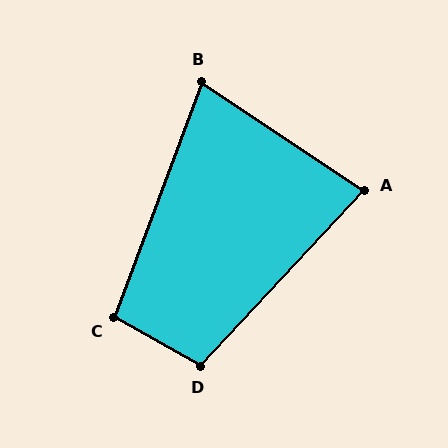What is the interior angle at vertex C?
Approximately 99 degrees (obtuse).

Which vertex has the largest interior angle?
D, at approximately 104 degrees.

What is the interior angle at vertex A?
Approximately 81 degrees (acute).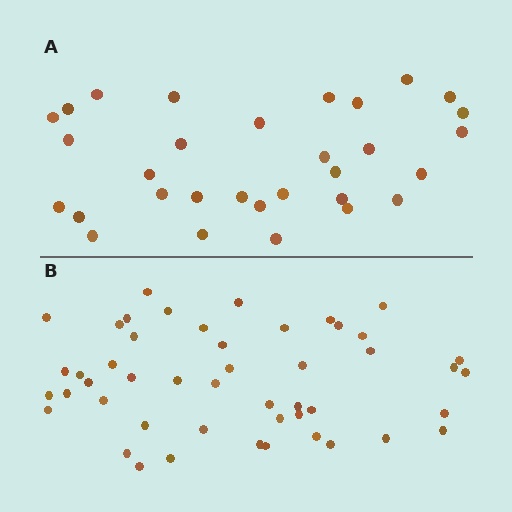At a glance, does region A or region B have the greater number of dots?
Region B (the bottom region) has more dots.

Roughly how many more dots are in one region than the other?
Region B has approximately 15 more dots than region A.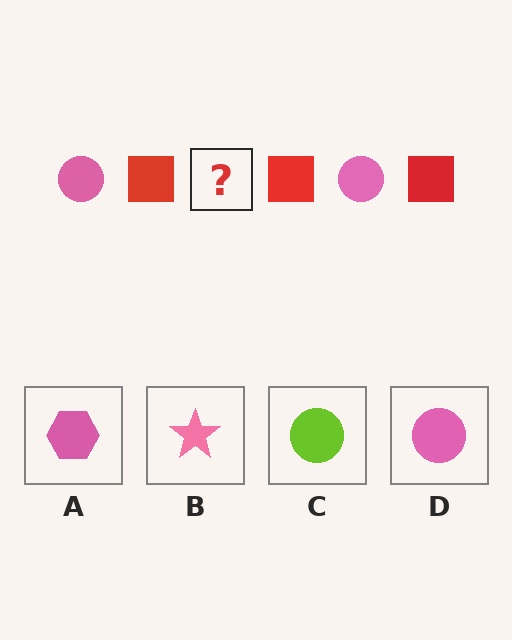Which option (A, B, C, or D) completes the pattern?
D.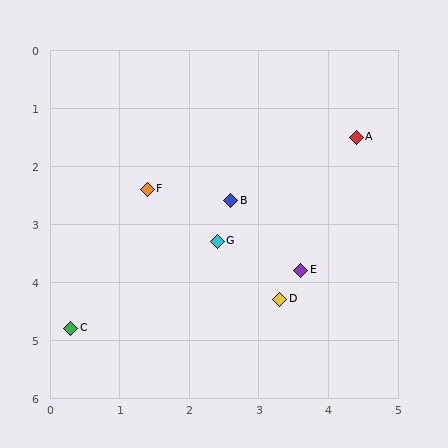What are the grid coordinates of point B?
Point B is at approximately (2.6, 2.6).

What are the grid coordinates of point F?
Point F is at approximately (1.4, 2.4).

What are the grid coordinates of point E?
Point E is at approximately (3.6, 3.8).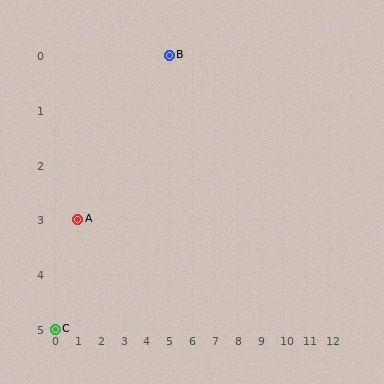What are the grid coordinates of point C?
Point C is at grid coordinates (0, 5).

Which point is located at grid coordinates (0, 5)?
Point C is at (0, 5).